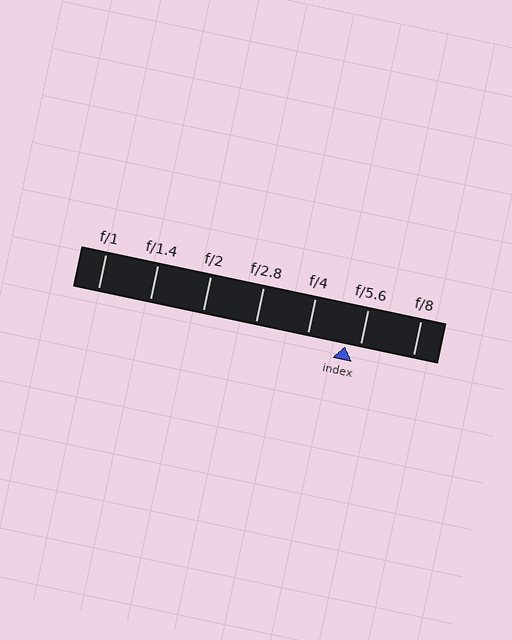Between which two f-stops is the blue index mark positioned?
The index mark is between f/4 and f/5.6.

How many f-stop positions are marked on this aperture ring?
There are 7 f-stop positions marked.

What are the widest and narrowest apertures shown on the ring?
The widest aperture shown is f/1 and the narrowest is f/8.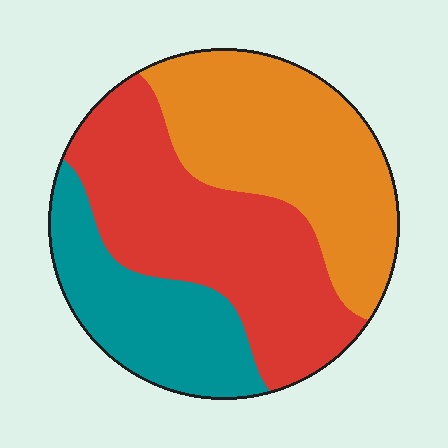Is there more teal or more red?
Red.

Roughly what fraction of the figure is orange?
Orange takes up about three eighths (3/8) of the figure.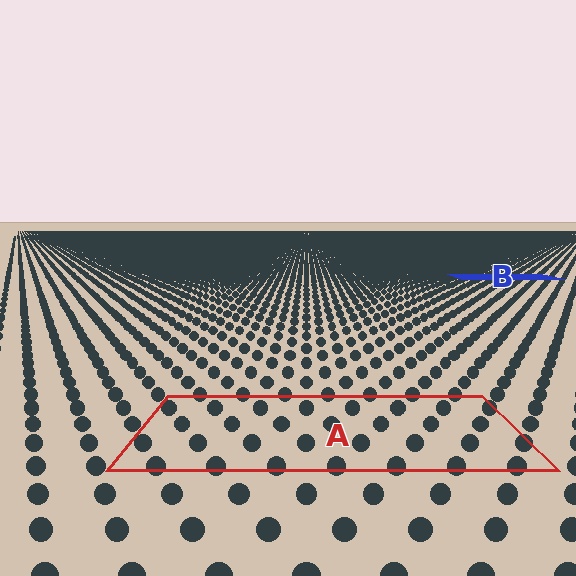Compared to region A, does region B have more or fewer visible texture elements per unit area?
Region B has more texture elements per unit area — they are packed more densely because it is farther away.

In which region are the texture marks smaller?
The texture marks are smaller in region B, because it is farther away.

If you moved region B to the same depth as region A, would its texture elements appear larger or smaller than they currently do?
They would appear larger. At a closer depth, the same texture elements are projected at a bigger on-screen size.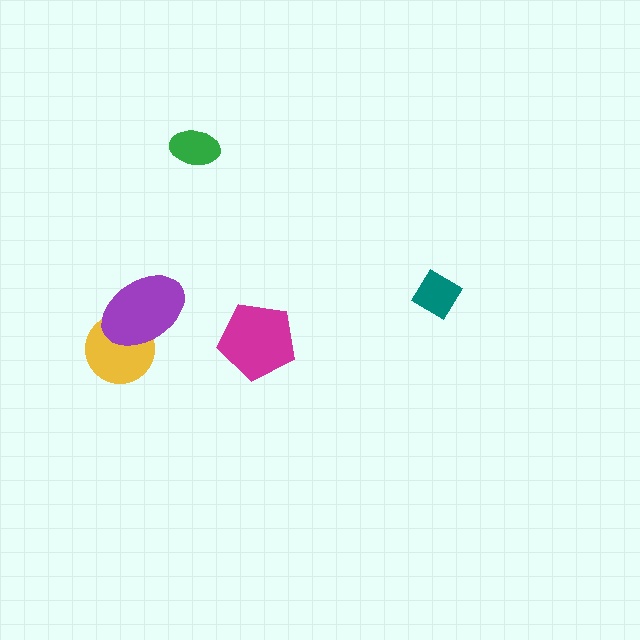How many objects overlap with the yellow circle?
1 object overlaps with the yellow circle.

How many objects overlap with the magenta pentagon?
0 objects overlap with the magenta pentagon.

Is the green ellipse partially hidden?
No, no other shape covers it.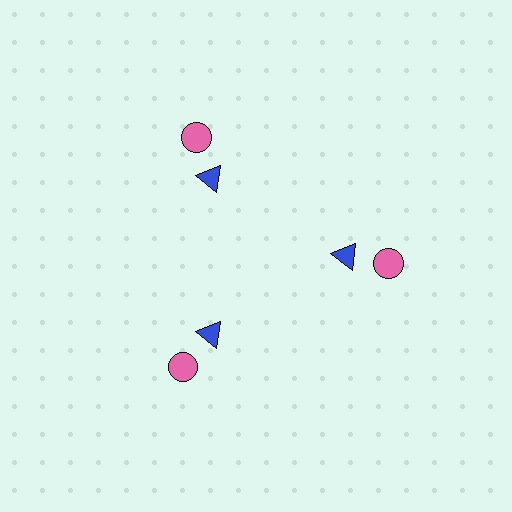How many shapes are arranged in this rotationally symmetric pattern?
There are 6 shapes, arranged in 3 groups of 2.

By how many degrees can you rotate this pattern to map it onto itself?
The pattern maps onto itself every 120 degrees of rotation.